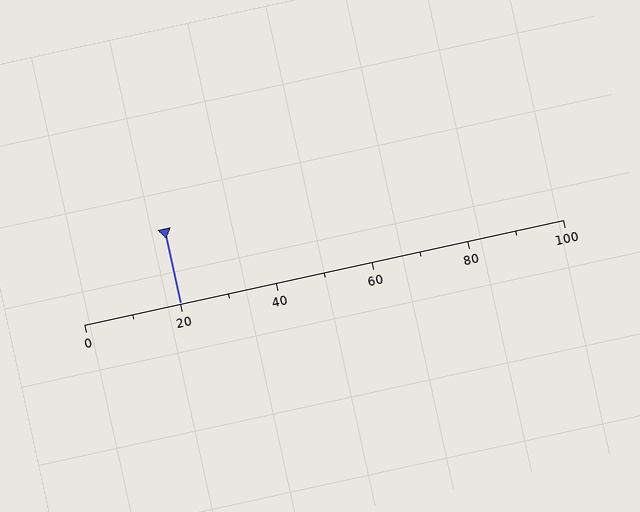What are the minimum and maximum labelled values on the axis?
The axis runs from 0 to 100.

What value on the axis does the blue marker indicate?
The marker indicates approximately 20.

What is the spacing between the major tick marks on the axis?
The major ticks are spaced 20 apart.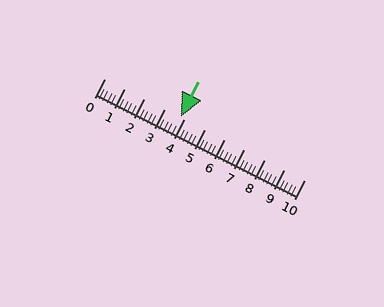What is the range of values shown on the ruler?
The ruler shows values from 0 to 10.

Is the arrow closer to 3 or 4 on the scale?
The arrow is closer to 4.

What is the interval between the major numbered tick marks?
The major tick marks are spaced 1 units apart.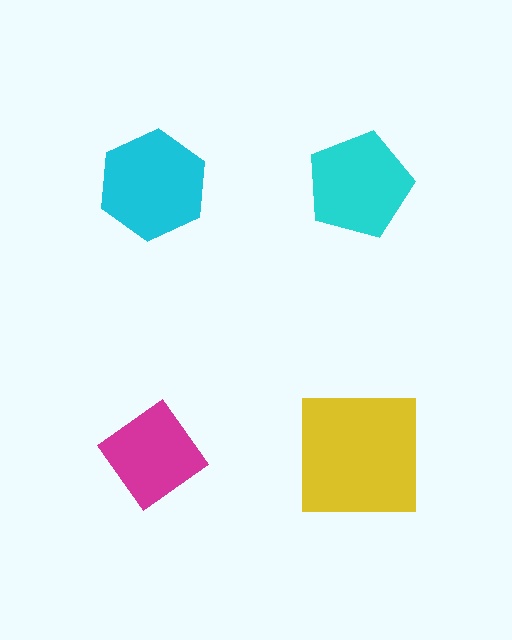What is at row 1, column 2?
A cyan pentagon.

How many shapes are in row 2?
2 shapes.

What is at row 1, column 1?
A cyan hexagon.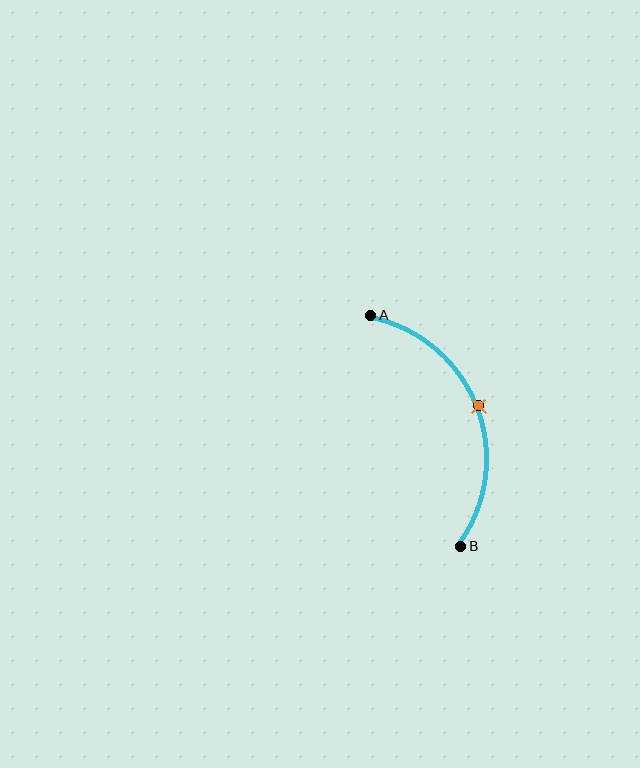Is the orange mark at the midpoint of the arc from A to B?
Yes. The orange mark lies on the arc at equal arc-length from both A and B — it is the arc midpoint.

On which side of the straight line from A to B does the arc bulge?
The arc bulges to the right of the straight line connecting A and B.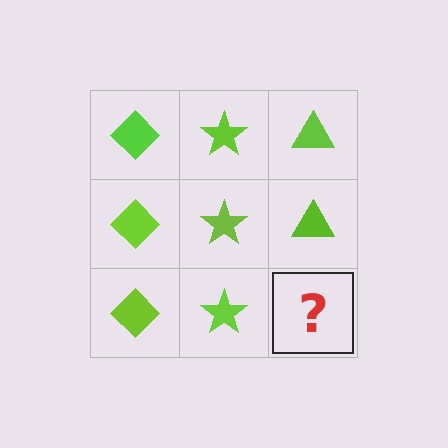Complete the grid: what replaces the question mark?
The question mark should be replaced with a lime triangle.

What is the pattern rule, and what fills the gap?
The rule is that each column has a consistent shape. The gap should be filled with a lime triangle.